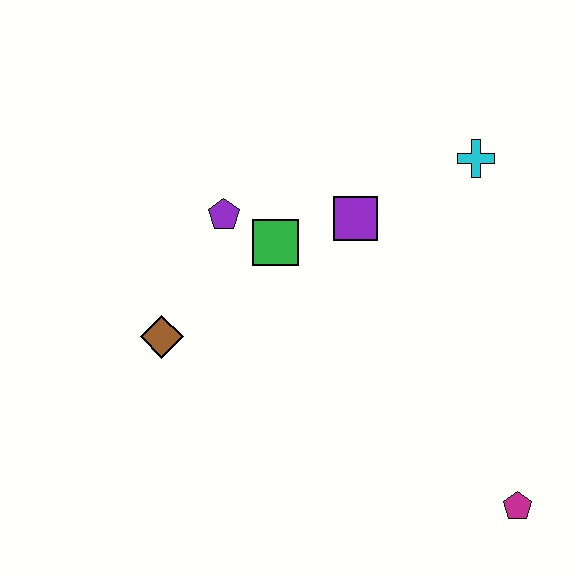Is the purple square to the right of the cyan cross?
No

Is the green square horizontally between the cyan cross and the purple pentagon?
Yes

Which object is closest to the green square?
The purple pentagon is closest to the green square.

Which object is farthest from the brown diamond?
The magenta pentagon is farthest from the brown diamond.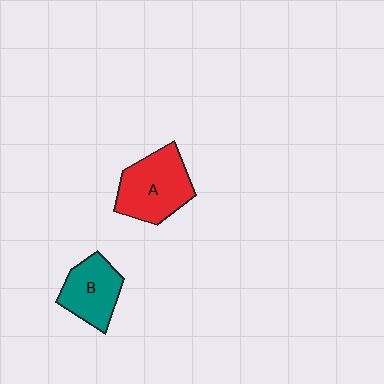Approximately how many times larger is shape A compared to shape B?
Approximately 1.3 times.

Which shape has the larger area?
Shape A (red).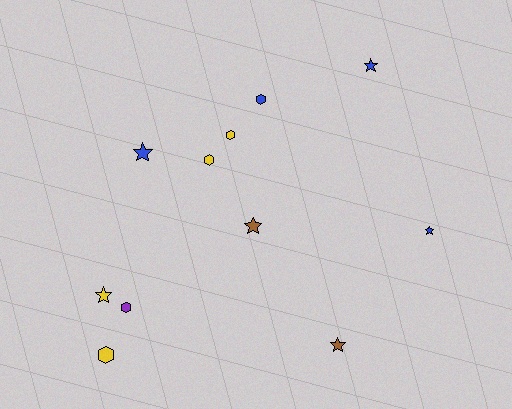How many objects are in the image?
There are 11 objects.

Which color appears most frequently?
Yellow, with 4 objects.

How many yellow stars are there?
There is 1 yellow star.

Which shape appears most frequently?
Star, with 6 objects.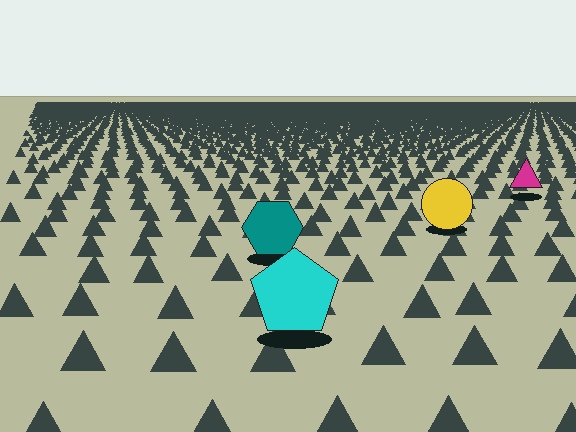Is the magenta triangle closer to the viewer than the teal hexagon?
No. The teal hexagon is closer — you can tell from the texture gradient: the ground texture is coarser near it.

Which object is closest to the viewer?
The cyan pentagon is closest. The texture marks near it are larger and more spread out.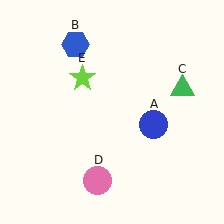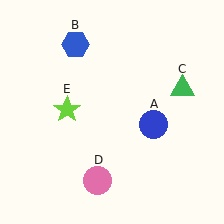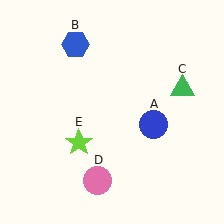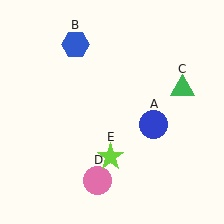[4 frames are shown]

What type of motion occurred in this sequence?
The lime star (object E) rotated counterclockwise around the center of the scene.